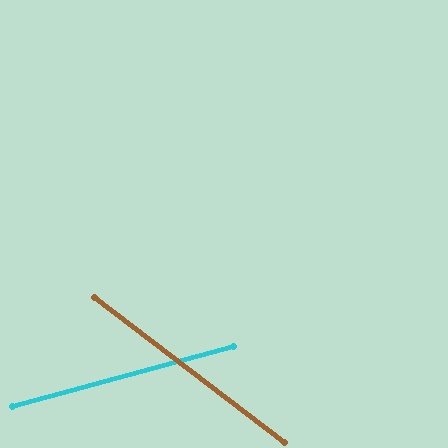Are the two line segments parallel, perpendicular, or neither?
Neither parallel nor perpendicular — they differ by about 53°.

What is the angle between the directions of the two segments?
Approximately 53 degrees.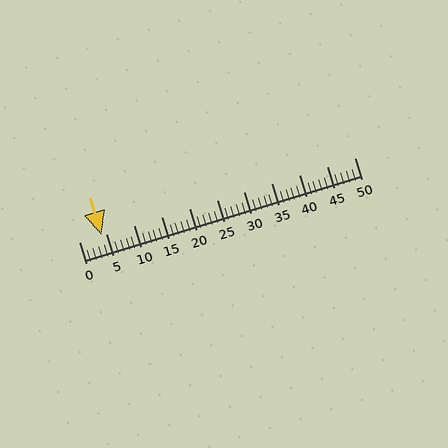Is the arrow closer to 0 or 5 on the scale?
The arrow is closer to 5.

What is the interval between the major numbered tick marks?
The major tick marks are spaced 5 units apart.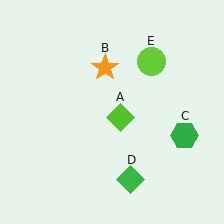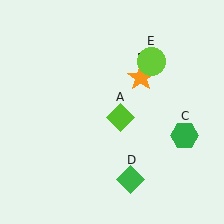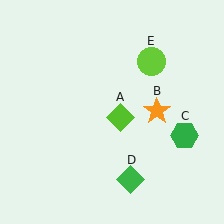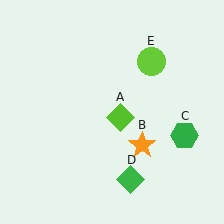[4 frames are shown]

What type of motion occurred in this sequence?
The orange star (object B) rotated clockwise around the center of the scene.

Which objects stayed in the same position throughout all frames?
Lime diamond (object A) and green hexagon (object C) and green diamond (object D) and lime circle (object E) remained stationary.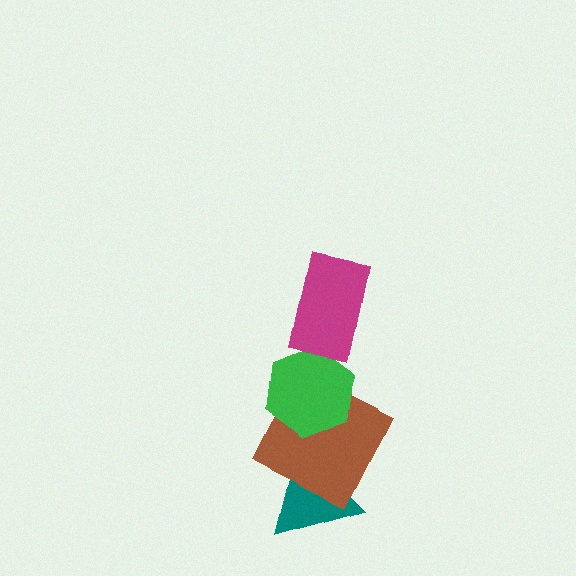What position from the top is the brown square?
The brown square is 3rd from the top.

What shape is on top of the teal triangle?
The brown square is on top of the teal triangle.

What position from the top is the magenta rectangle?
The magenta rectangle is 1st from the top.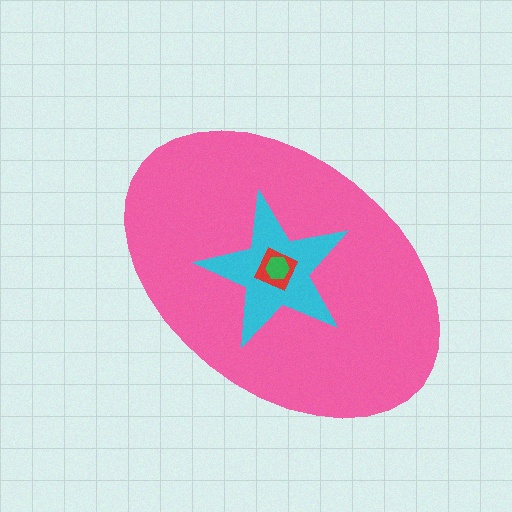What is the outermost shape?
The pink ellipse.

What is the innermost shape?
The green hexagon.